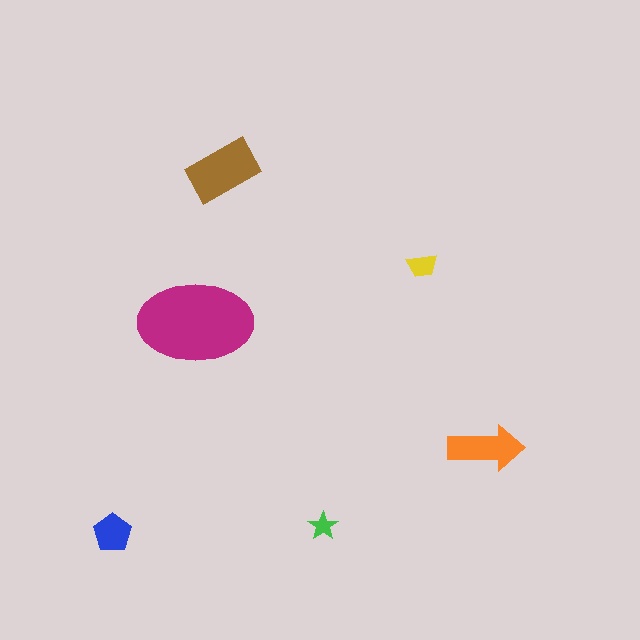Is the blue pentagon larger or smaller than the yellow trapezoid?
Larger.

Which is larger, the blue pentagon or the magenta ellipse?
The magenta ellipse.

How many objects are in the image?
There are 6 objects in the image.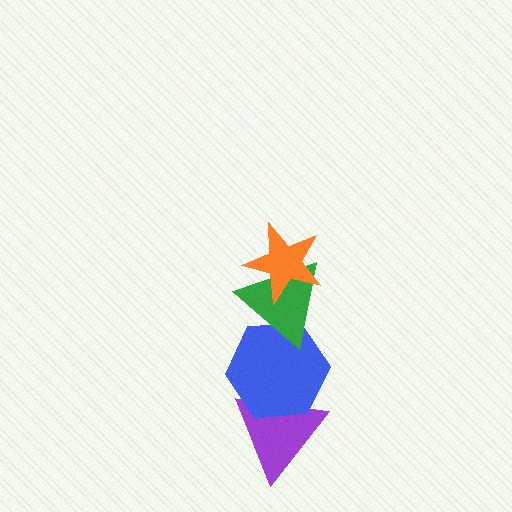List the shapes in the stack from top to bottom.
From top to bottom: the orange star, the green triangle, the blue hexagon, the purple triangle.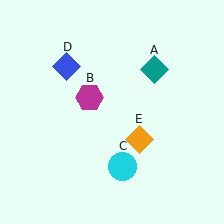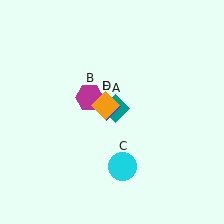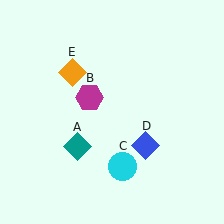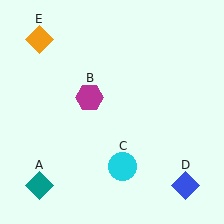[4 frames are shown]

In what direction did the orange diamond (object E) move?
The orange diamond (object E) moved up and to the left.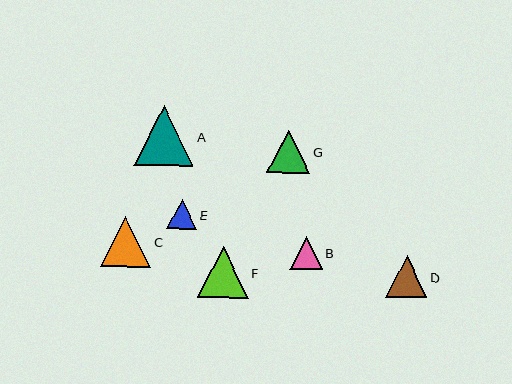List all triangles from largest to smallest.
From largest to smallest: A, F, C, G, D, B, E.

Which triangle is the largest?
Triangle A is the largest with a size of approximately 60 pixels.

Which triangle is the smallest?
Triangle E is the smallest with a size of approximately 30 pixels.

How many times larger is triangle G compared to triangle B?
Triangle G is approximately 1.3 times the size of triangle B.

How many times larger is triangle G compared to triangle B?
Triangle G is approximately 1.3 times the size of triangle B.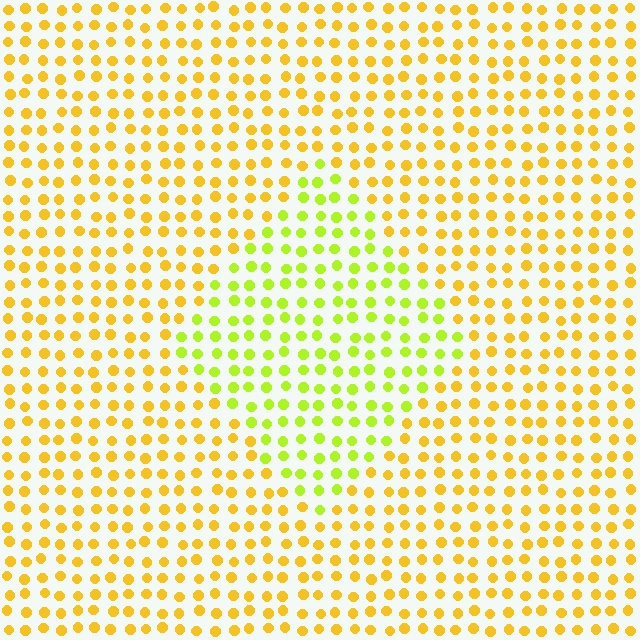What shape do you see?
I see a diamond.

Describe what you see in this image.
The image is filled with small yellow elements in a uniform arrangement. A diamond-shaped region is visible where the elements are tinted to a slightly different hue, forming a subtle color boundary.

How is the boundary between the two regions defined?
The boundary is defined purely by a slight shift in hue (about 35 degrees). Spacing, size, and orientation are identical on both sides.